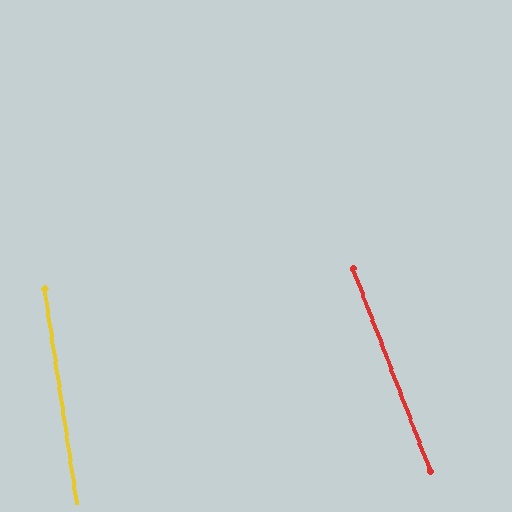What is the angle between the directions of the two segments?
Approximately 12 degrees.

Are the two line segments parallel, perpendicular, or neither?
Neither parallel nor perpendicular — they differ by about 12°.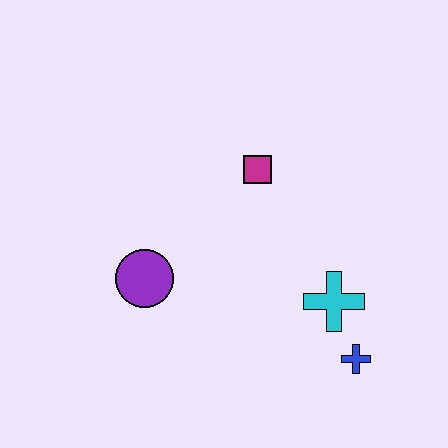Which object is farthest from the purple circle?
The blue cross is farthest from the purple circle.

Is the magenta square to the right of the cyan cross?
No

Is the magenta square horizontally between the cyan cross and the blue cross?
No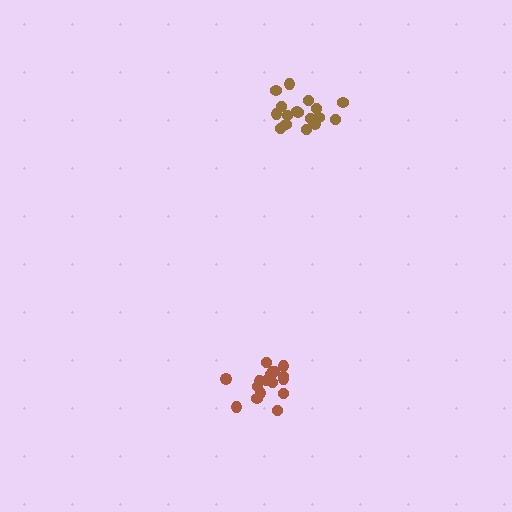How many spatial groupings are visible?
There are 2 spatial groupings.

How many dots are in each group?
Group 1: 18 dots, Group 2: 18 dots (36 total).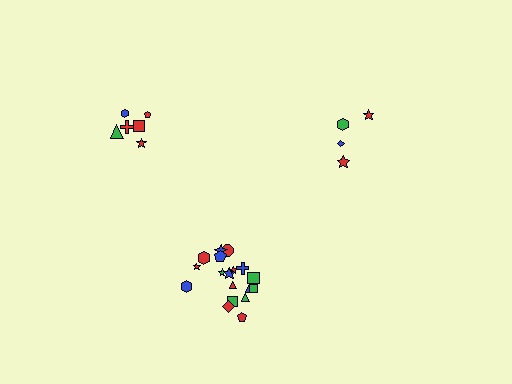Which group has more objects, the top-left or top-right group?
The top-left group.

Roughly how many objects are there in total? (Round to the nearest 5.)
Roughly 30 objects in total.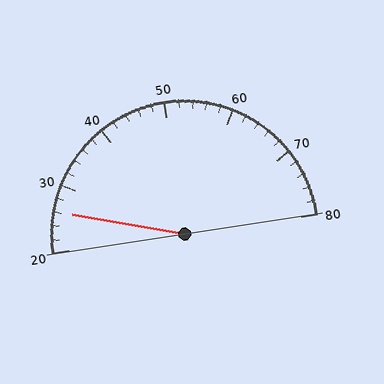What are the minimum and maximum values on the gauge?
The gauge ranges from 20 to 80.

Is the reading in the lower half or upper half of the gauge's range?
The reading is in the lower half of the range (20 to 80).